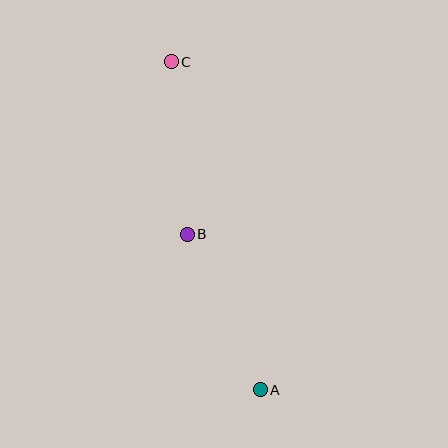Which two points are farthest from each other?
Points A and C are farthest from each other.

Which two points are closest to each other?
Points A and B are closest to each other.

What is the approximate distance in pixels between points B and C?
The distance between B and C is approximately 173 pixels.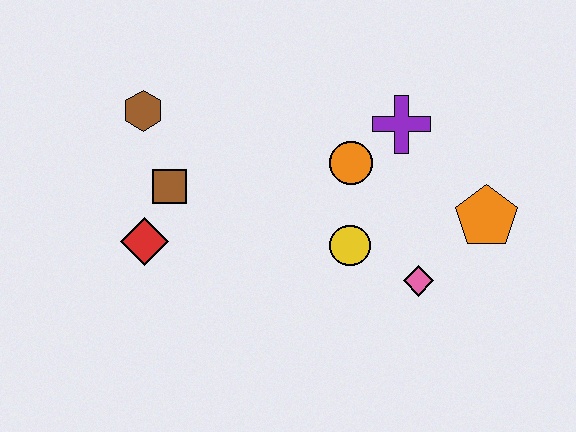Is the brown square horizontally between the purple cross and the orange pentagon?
No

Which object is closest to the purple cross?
The orange circle is closest to the purple cross.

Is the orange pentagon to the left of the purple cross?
No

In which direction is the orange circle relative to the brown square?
The orange circle is to the right of the brown square.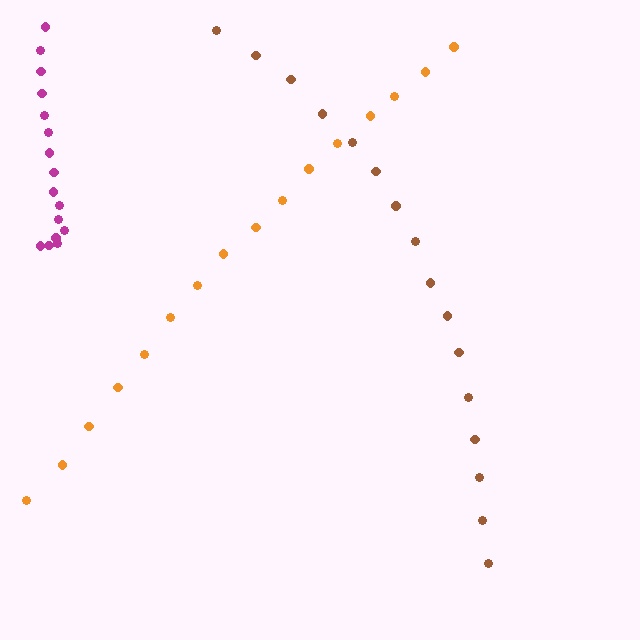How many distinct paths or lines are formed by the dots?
There are 3 distinct paths.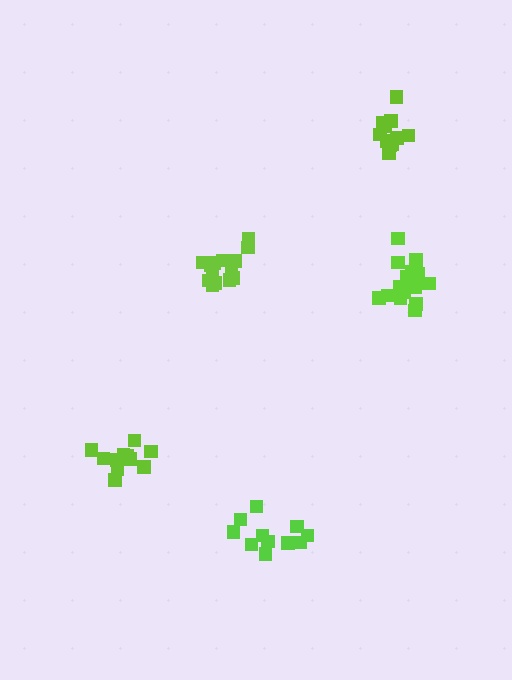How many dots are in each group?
Group 1: 16 dots, Group 2: 11 dots, Group 3: 11 dots, Group 4: 11 dots, Group 5: 15 dots (64 total).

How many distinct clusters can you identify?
There are 5 distinct clusters.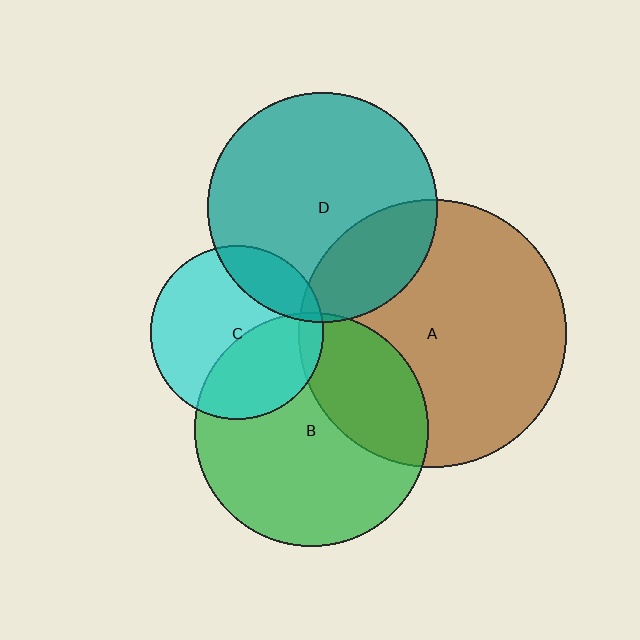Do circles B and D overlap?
Yes.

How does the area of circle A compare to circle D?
Approximately 1.4 times.